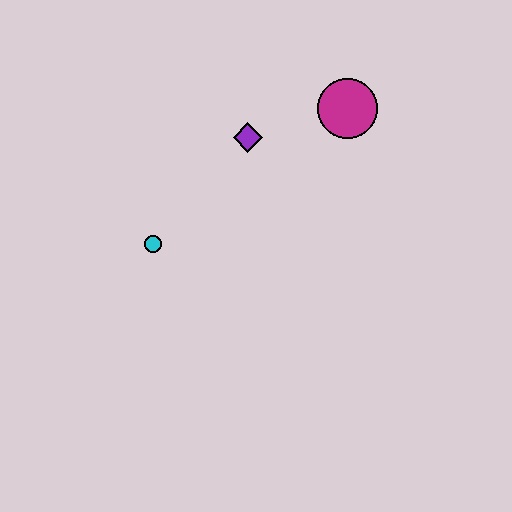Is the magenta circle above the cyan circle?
Yes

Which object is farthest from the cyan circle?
The magenta circle is farthest from the cyan circle.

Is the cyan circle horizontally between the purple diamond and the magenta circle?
No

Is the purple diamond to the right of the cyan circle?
Yes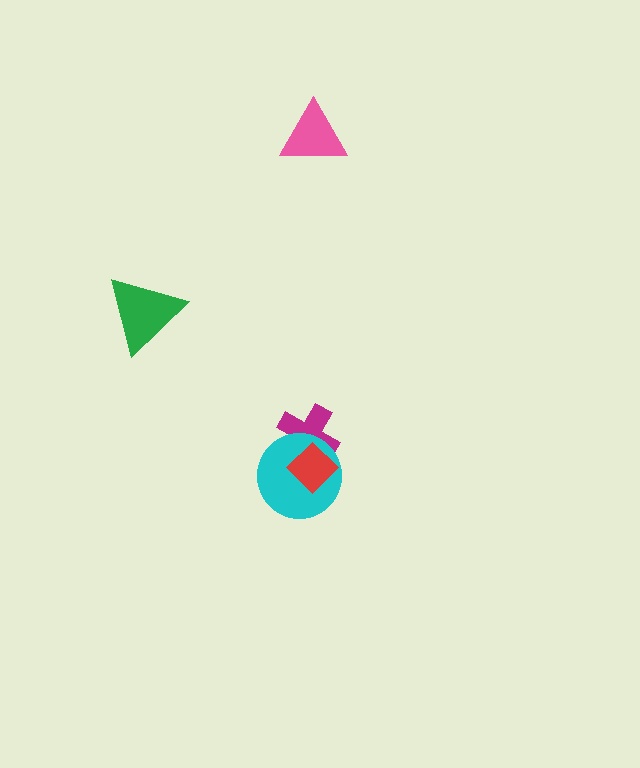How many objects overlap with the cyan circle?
2 objects overlap with the cyan circle.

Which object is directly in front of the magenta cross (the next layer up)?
The cyan circle is directly in front of the magenta cross.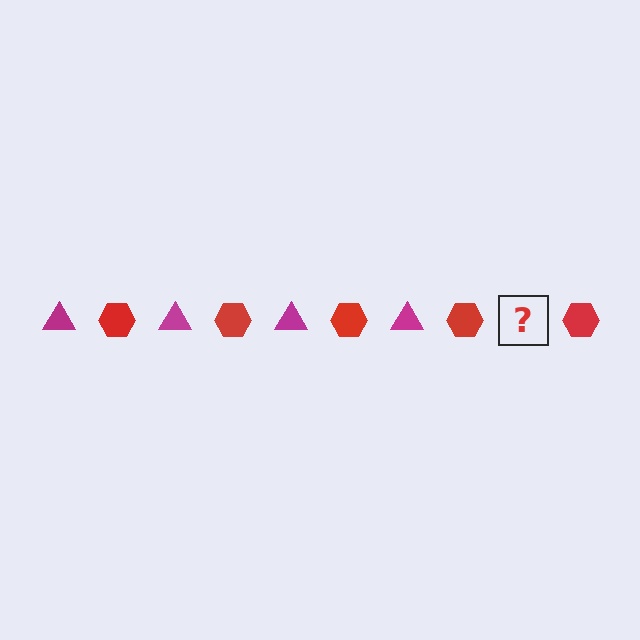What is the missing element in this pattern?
The missing element is a magenta triangle.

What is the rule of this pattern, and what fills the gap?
The rule is that the pattern alternates between magenta triangle and red hexagon. The gap should be filled with a magenta triangle.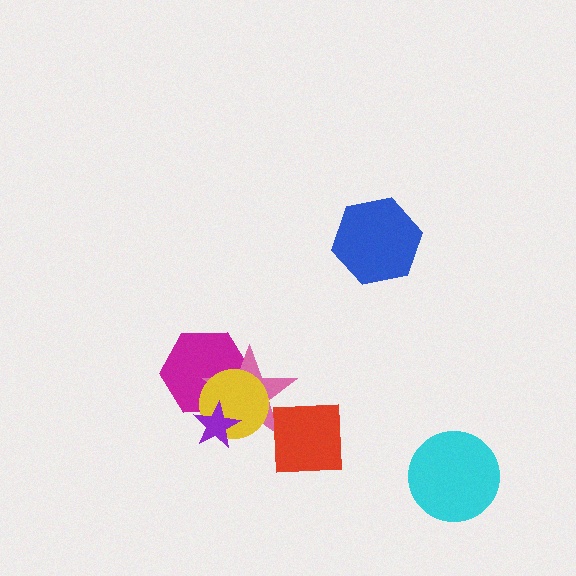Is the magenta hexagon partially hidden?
Yes, it is partially covered by another shape.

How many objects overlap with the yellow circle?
3 objects overlap with the yellow circle.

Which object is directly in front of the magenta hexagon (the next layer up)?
The pink star is directly in front of the magenta hexagon.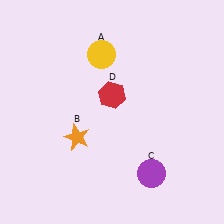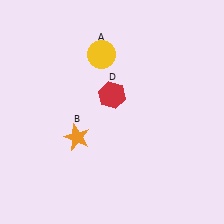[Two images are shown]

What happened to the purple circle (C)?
The purple circle (C) was removed in Image 2. It was in the bottom-right area of Image 1.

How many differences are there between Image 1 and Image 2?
There is 1 difference between the two images.